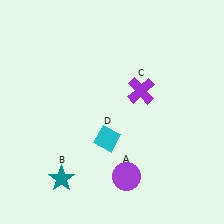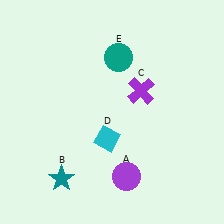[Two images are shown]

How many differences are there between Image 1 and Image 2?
There is 1 difference between the two images.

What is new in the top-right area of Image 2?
A teal circle (E) was added in the top-right area of Image 2.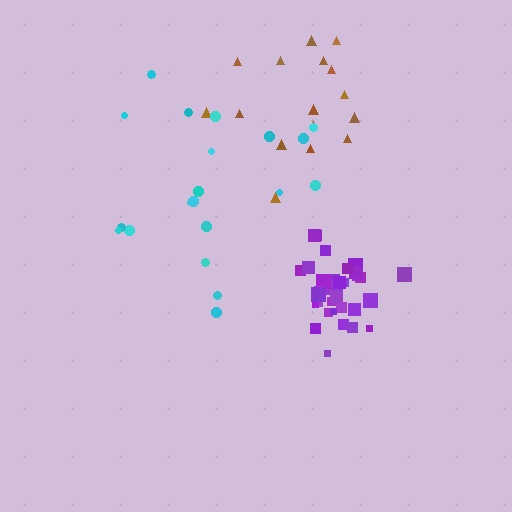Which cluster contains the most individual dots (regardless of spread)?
Purple (34).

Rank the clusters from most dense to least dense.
purple, brown, cyan.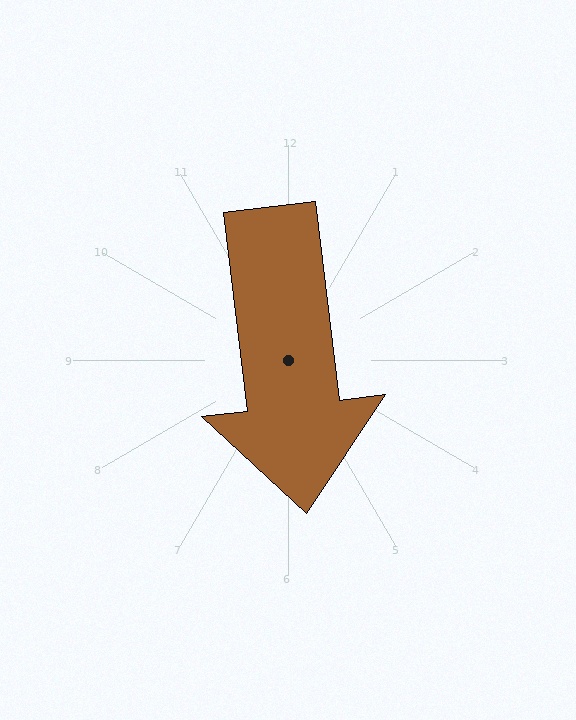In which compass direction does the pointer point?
South.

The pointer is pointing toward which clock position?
Roughly 6 o'clock.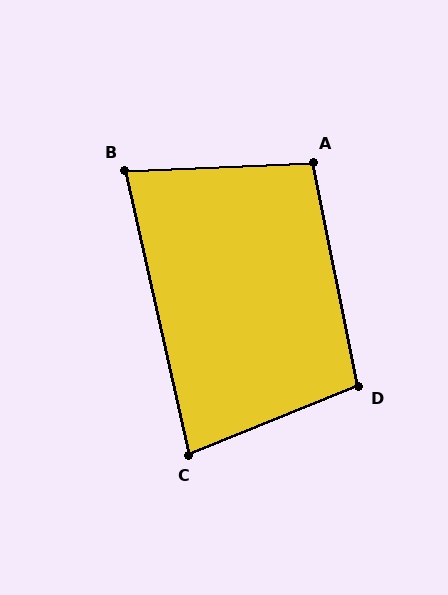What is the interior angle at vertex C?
Approximately 81 degrees (acute).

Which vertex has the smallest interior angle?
B, at approximately 80 degrees.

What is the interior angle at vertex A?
Approximately 99 degrees (obtuse).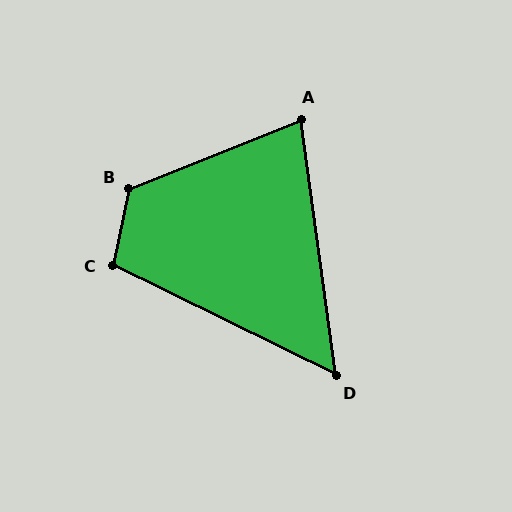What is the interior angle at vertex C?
Approximately 104 degrees (obtuse).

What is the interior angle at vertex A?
Approximately 76 degrees (acute).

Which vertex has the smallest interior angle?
D, at approximately 56 degrees.